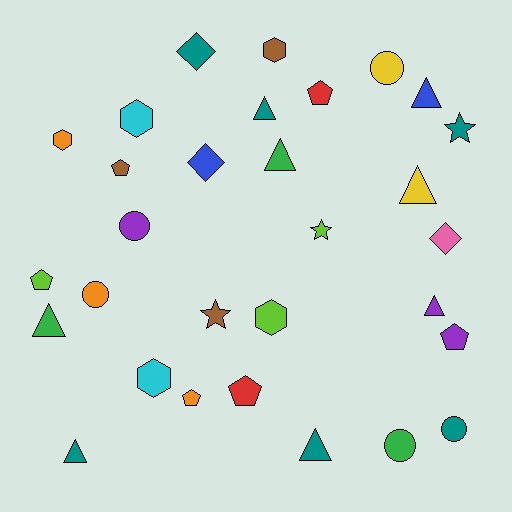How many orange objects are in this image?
There are 3 orange objects.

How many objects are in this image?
There are 30 objects.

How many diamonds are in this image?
There are 3 diamonds.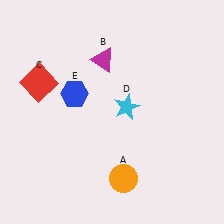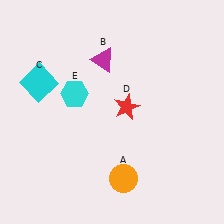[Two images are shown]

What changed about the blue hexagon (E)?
In Image 1, E is blue. In Image 2, it changed to cyan.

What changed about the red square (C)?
In Image 1, C is red. In Image 2, it changed to cyan.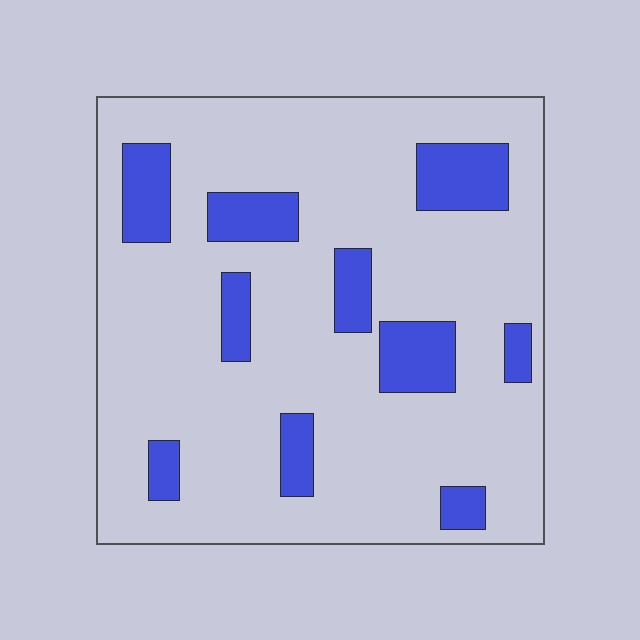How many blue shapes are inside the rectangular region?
10.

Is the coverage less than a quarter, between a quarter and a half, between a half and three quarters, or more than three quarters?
Less than a quarter.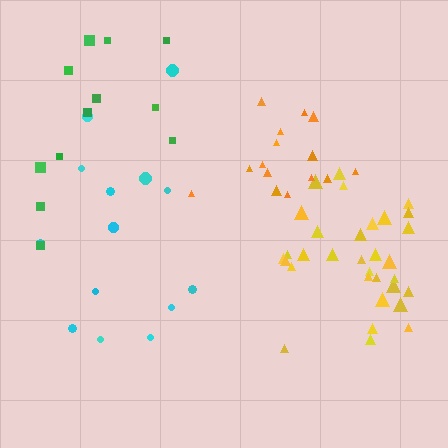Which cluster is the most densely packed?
Yellow.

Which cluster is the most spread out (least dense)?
Green.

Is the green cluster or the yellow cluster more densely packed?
Yellow.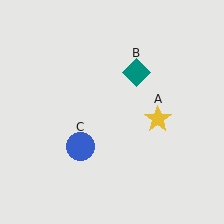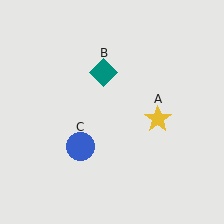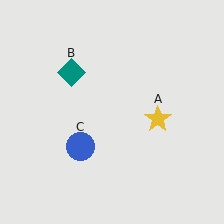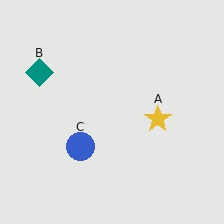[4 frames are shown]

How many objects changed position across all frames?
1 object changed position: teal diamond (object B).